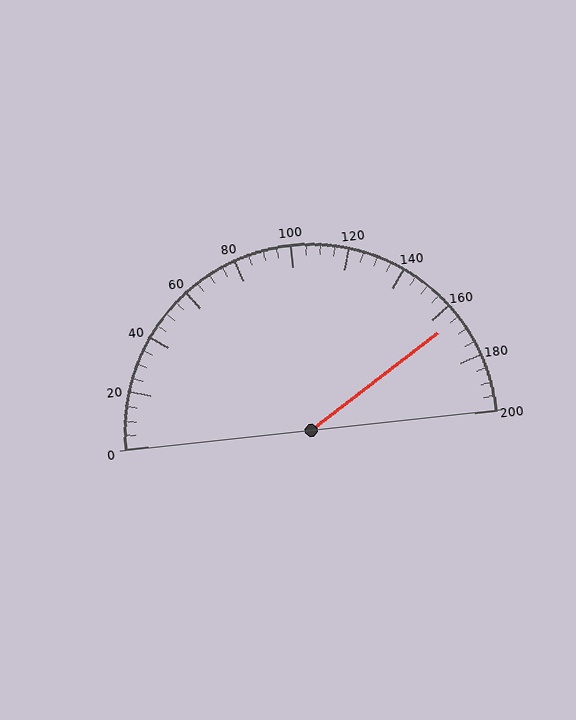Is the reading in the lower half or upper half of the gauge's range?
The reading is in the upper half of the range (0 to 200).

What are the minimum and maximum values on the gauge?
The gauge ranges from 0 to 200.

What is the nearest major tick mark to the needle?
The nearest major tick mark is 160.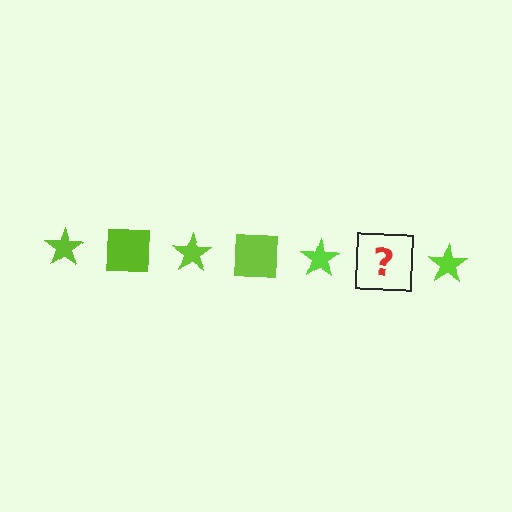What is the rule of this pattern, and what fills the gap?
The rule is that the pattern cycles through star, square shapes in lime. The gap should be filled with a lime square.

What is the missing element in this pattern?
The missing element is a lime square.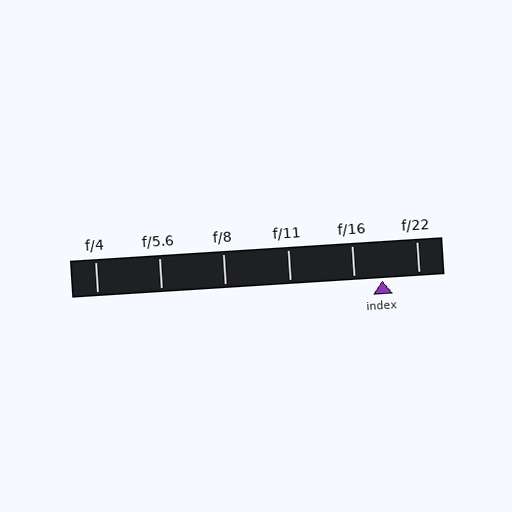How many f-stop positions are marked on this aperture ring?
There are 6 f-stop positions marked.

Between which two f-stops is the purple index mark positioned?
The index mark is between f/16 and f/22.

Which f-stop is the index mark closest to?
The index mark is closest to f/16.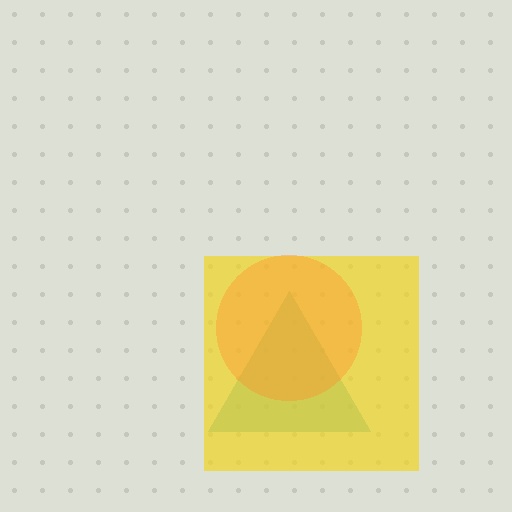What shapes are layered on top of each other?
The layered shapes are: a teal triangle, a yellow square, an orange circle.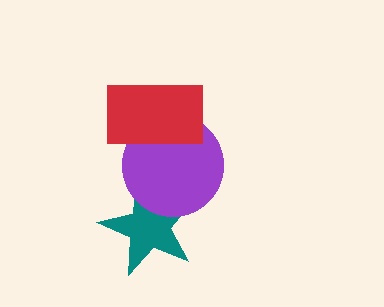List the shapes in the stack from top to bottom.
From top to bottom: the red rectangle, the purple circle, the teal star.